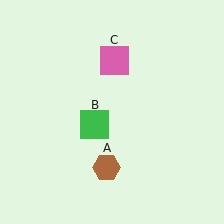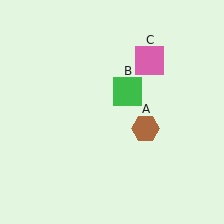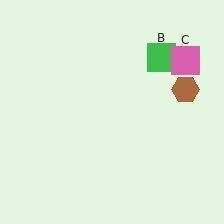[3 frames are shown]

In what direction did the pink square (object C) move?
The pink square (object C) moved right.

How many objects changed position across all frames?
3 objects changed position: brown hexagon (object A), green square (object B), pink square (object C).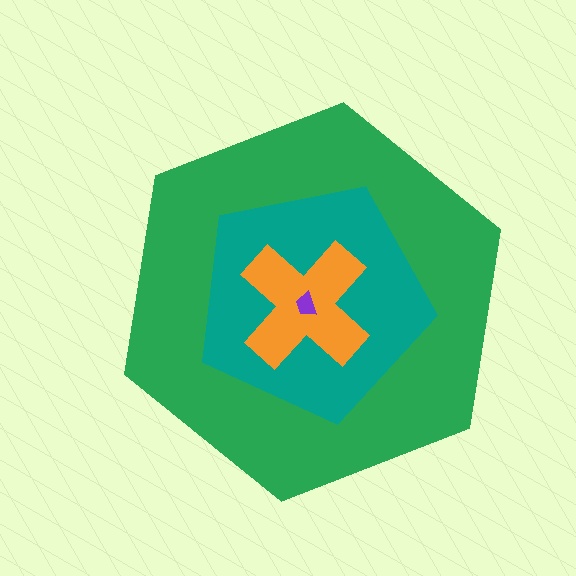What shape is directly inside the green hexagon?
The teal pentagon.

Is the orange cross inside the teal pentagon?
Yes.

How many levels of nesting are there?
4.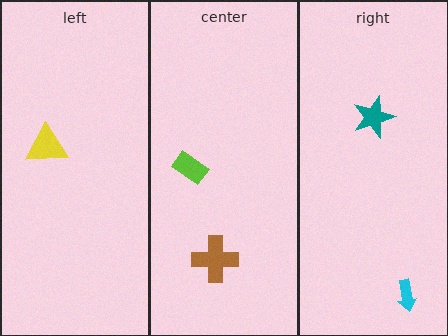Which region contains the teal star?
The right region.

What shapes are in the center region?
The lime rectangle, the brown cross.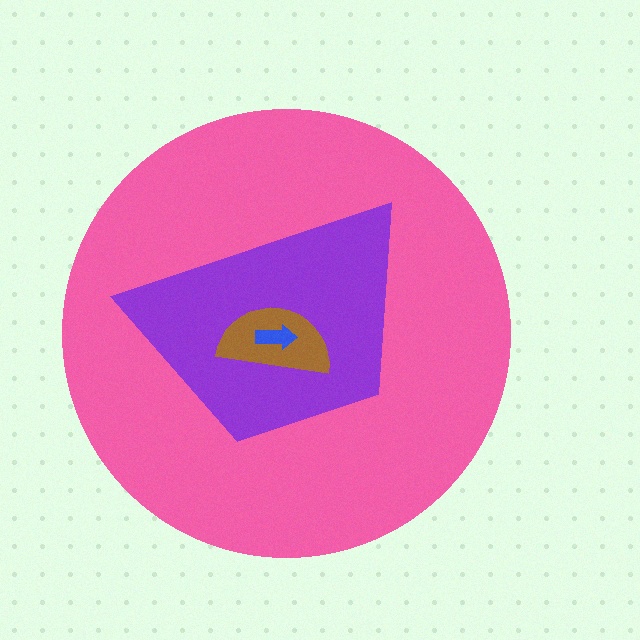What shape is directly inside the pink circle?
The purple trapezoid.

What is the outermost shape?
The pink circle.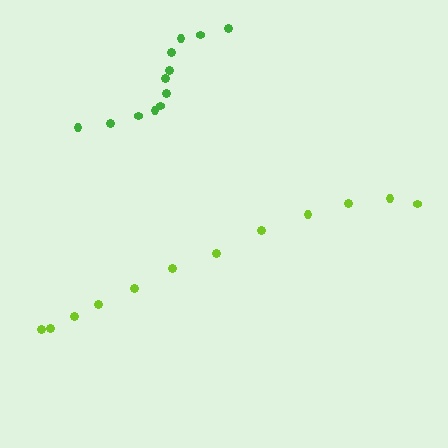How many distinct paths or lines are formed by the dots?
There are 2 distinct paths.